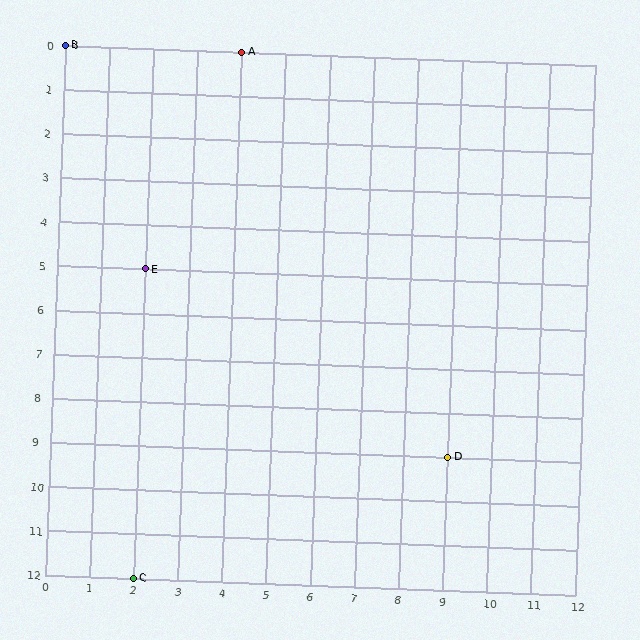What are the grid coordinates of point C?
Point C is at grid coordinates (2, 12).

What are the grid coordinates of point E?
Point E is at grid coordinates (2, 5).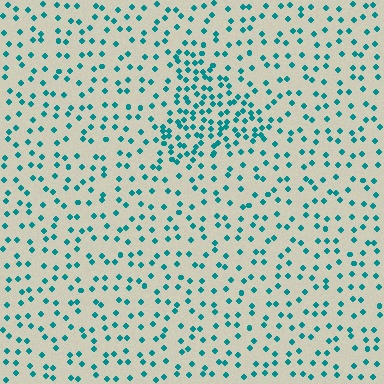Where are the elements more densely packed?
The elements are more densely packed inside the triangle boundary.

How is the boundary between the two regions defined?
The boundary is defined by a change in element density (approximately 2.2x ratio). All elements are the same color, size, and shape.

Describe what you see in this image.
The image contains small teal elements arranged at two different densities. A triangle-shaped region is visible where the elements are more densely packed than the surrounding area.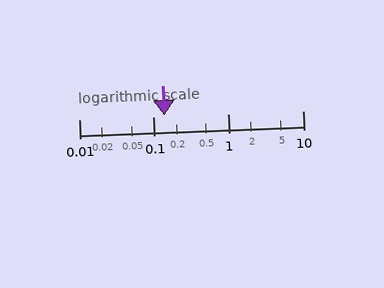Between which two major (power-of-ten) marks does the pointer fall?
The pointer is between 0.1 and 1.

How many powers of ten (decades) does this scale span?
The scale spans 3 decades, from 0.01 to 10.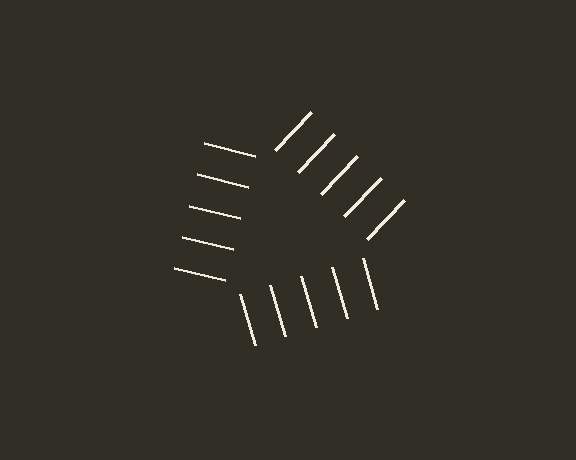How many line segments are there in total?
15 — 5 along each of the 3 edges.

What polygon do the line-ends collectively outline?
An illusory triangle — the line segments terminate on its edges but no continuous stroke is drawn.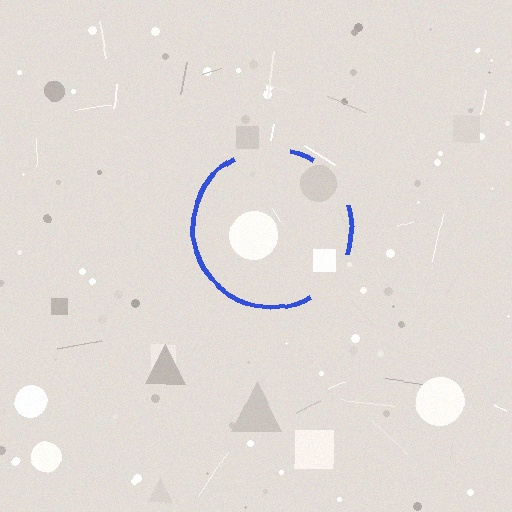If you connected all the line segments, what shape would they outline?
They would outline a circle.